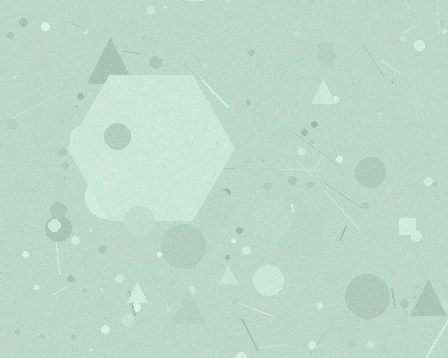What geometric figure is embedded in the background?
A hexagon is embedded in the background.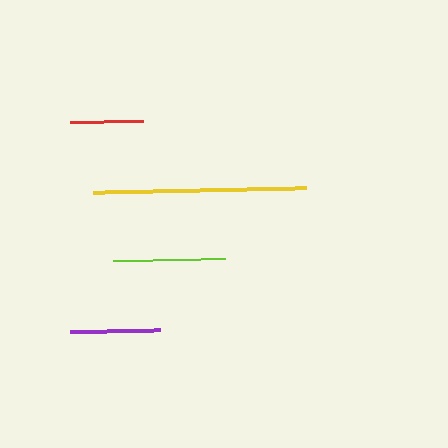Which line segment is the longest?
The yellow line is the longest at approximately 213 pixels.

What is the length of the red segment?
The red segment is approximately 73 pixels long.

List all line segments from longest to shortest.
From longest to shortest: yellow, lime, purple, red.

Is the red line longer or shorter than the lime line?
The lime line is longer than the red line.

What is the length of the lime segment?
The lime segment is approximately 113 pixels long.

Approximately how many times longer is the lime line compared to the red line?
The lime line is approximately 1.5 times the length of the red line.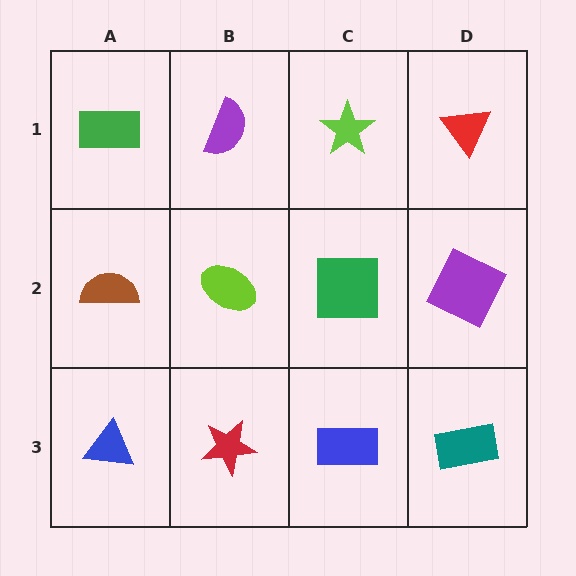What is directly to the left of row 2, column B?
A brown semicircle.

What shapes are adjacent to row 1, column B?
A lime ellipse (row 2, column B), a green rectangle (row 1, column A), a lime star (row 1, column C).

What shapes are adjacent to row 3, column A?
A brown semicircle (row 2, column A), a red star (row 3, column B).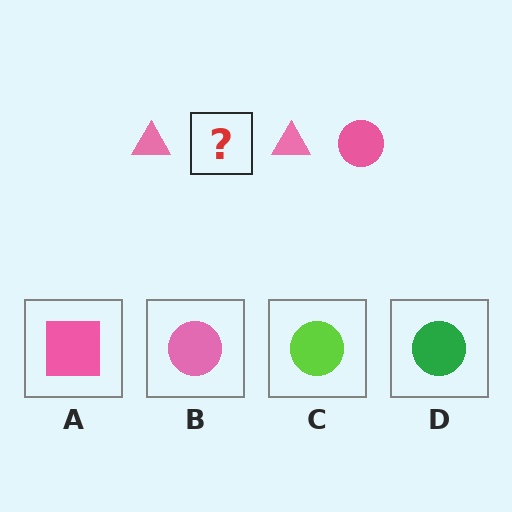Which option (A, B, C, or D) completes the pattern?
B.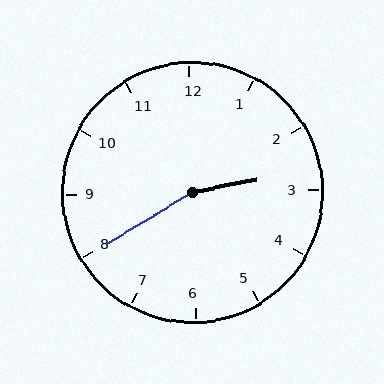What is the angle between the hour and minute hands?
Approximately 160 degrees.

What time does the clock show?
2:40.